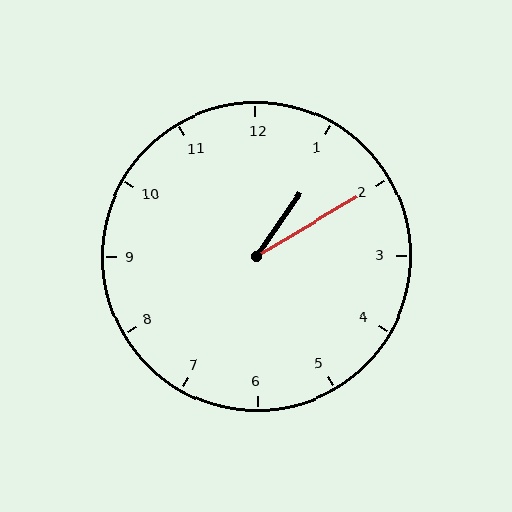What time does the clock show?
1:10.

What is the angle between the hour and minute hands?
Approximately 25 degrees.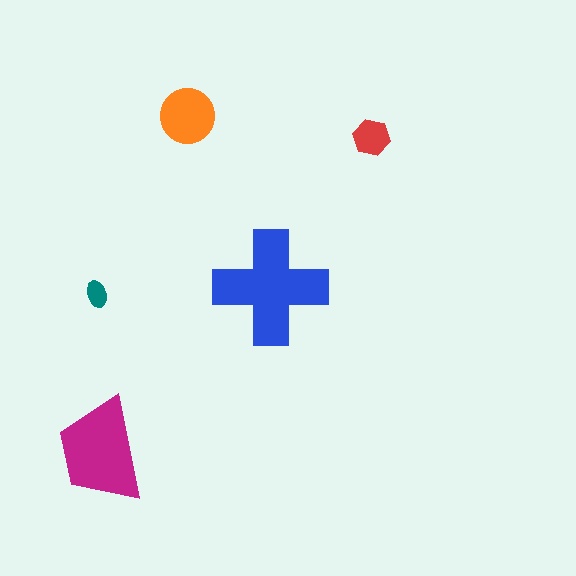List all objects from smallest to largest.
The teal ellipse, the red hexagon, the orange circle, the magenta trapezoid, the blue cross.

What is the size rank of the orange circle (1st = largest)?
3rd.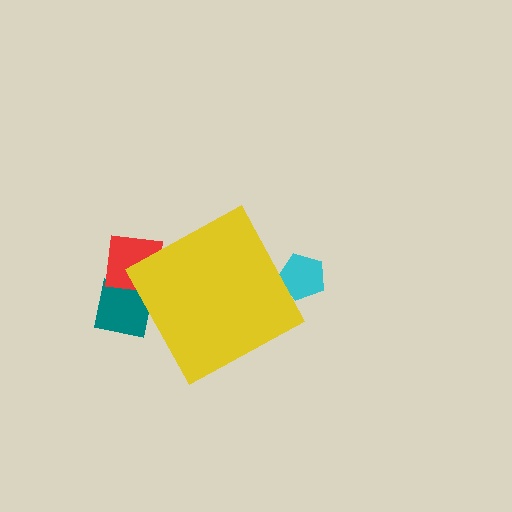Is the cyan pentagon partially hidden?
Yes, the cyan pentagon is partially hidden behind the yellow diamond.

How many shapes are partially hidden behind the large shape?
3 shapes are partially hidden.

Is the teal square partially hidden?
Yes, the teal square is partially hidden behind the yellow diamond.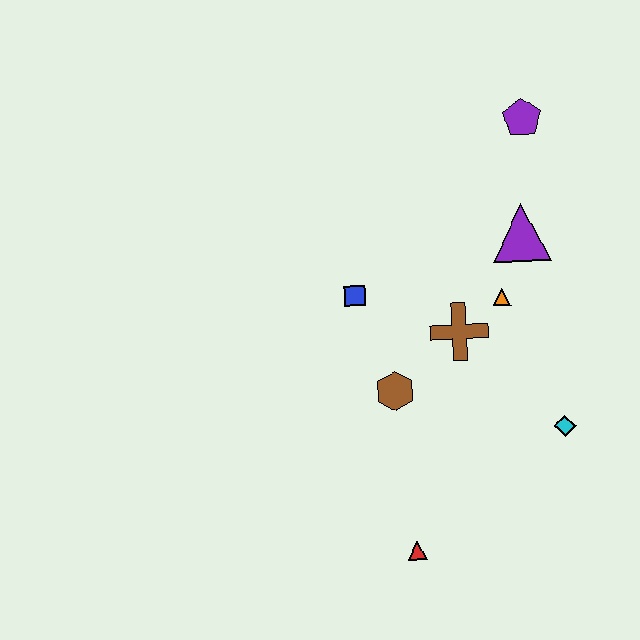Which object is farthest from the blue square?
The red triangle is farthest from the blue square.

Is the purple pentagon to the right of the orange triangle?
Yes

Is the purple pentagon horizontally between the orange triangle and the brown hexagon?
No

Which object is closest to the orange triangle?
The brown cross is closest to the orange triangle.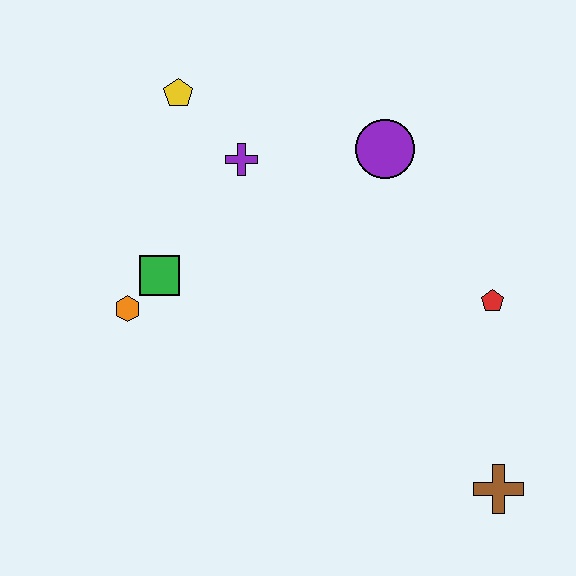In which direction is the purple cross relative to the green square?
The purple cross is above the green square.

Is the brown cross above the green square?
No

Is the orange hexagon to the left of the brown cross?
Yes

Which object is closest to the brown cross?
The red pentagon is closest to the brown cross.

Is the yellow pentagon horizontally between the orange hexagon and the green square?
No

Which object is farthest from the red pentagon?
The yellow pentagon is farthest from the red pentagon.